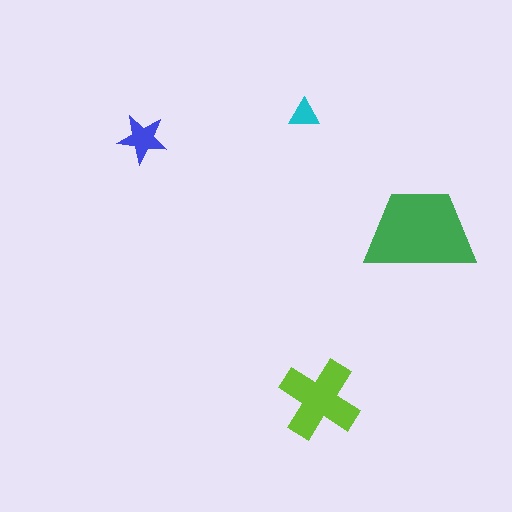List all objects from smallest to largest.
The cyan triangle, the blue star, the lime cross, the green trapezoid.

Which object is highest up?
The cyan triangle is topmost.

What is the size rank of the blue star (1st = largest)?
3rd.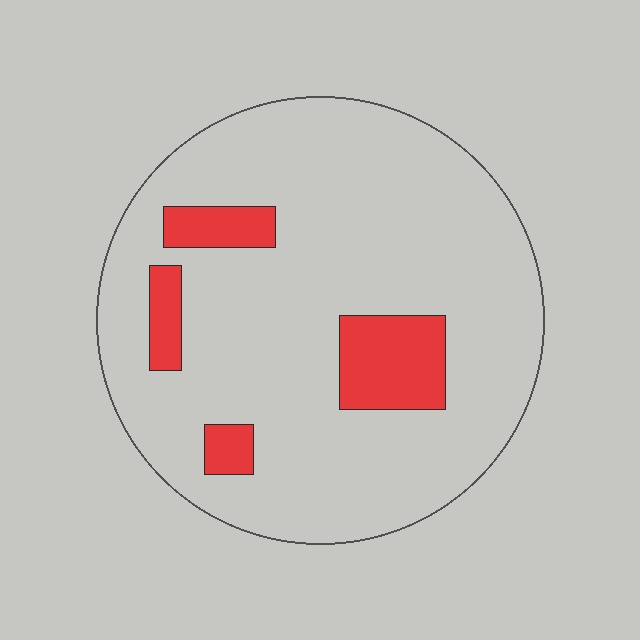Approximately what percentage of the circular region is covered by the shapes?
Approximately 15%.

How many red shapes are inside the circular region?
4.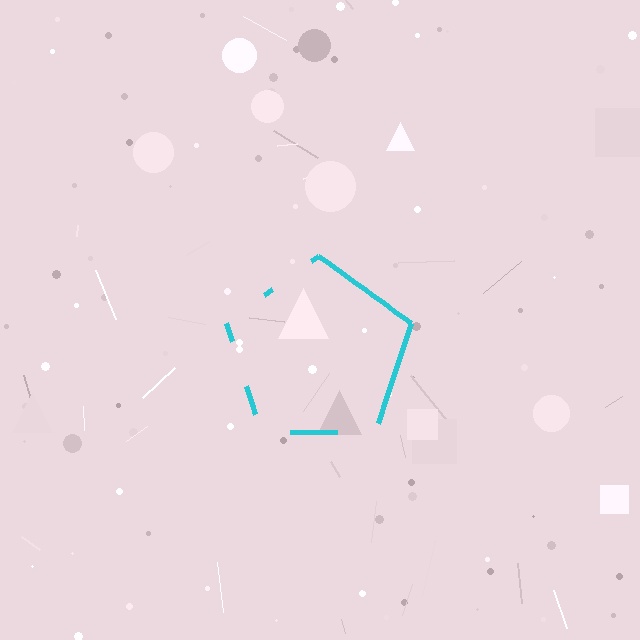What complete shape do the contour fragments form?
The contour fragments form a pentagon.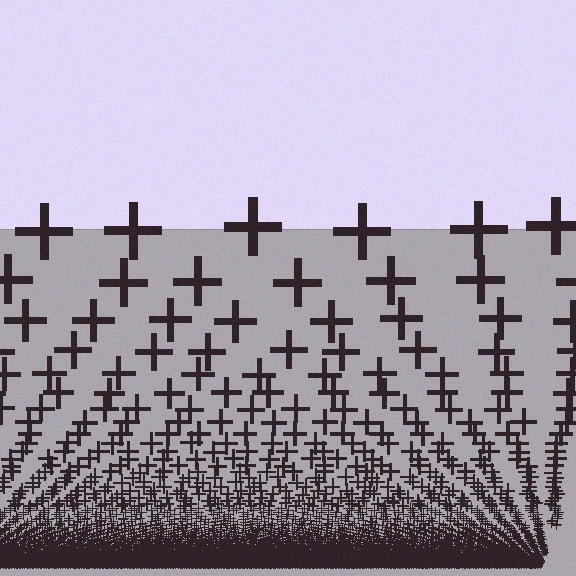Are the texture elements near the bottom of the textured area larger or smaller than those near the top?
Smaller. The gradient is inverted — elements near the bottom are smaller and denser.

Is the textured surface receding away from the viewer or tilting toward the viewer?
The surface appears to tilt toward the viewer. Texture elements get larger and sparser toward the top.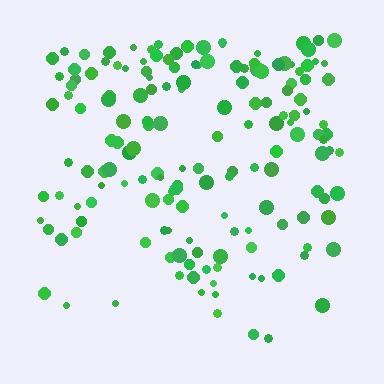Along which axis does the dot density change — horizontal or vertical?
Vertical.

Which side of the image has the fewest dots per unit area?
The bottom.